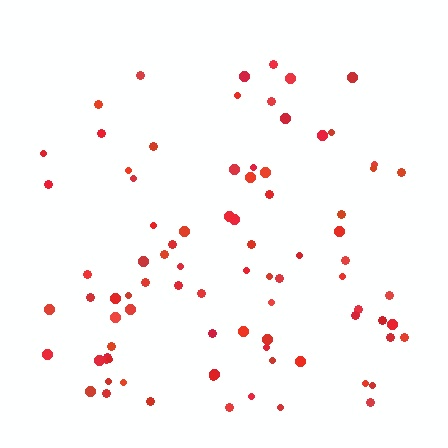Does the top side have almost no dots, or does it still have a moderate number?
Still a moderate number, just noticeably fewer than the bottom.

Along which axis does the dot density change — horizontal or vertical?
Vertical.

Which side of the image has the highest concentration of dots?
The bottom.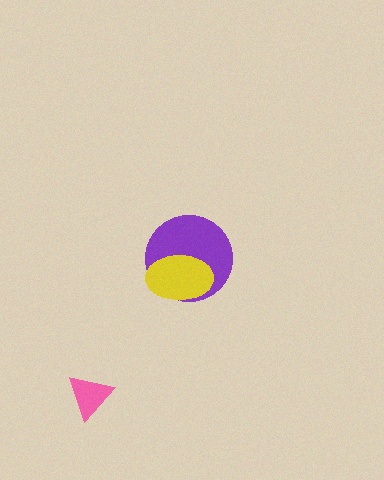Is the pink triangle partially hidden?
No, no other shape covers it.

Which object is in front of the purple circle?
The yellow ellipse is in front of the purple circle.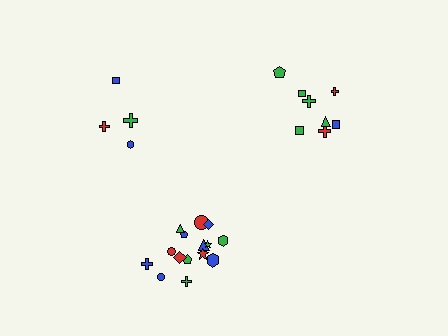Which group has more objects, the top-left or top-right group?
The top-right group.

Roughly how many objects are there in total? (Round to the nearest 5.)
Roughly 25 objects in total.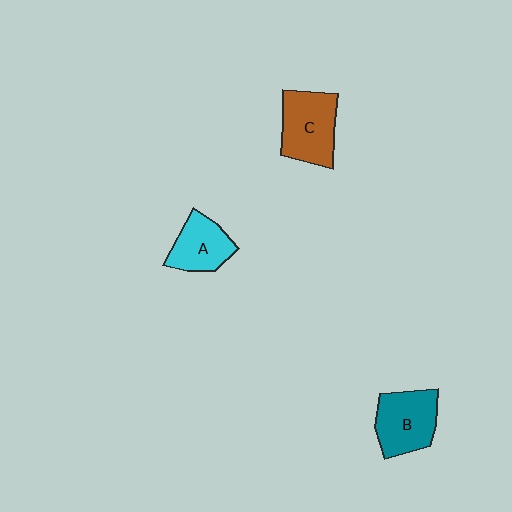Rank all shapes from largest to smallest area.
From largest to smallest: C (brown), B (teal), A (cyan).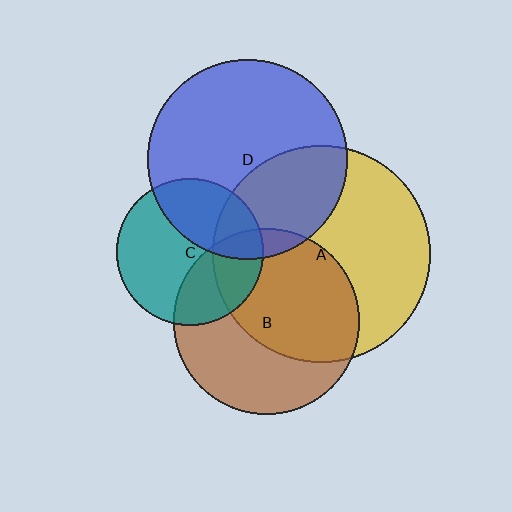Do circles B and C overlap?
Yes.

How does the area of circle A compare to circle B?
Approximately 1.4 times.